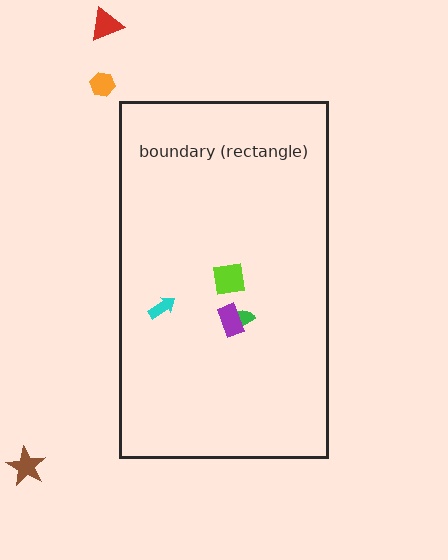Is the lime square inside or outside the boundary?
Inside.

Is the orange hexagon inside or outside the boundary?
Outside.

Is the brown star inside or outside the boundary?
Outside.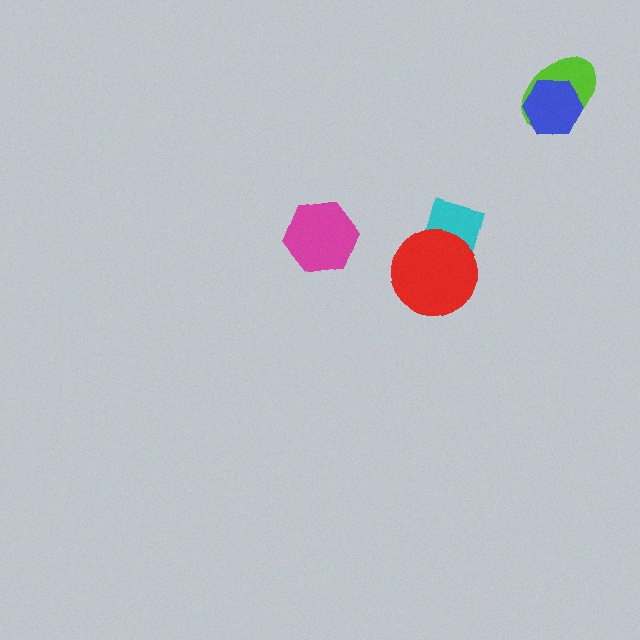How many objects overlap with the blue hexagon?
1 object overlaps with the blue hexagon.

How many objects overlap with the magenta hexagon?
0 objects overlap with the magenta hexagon.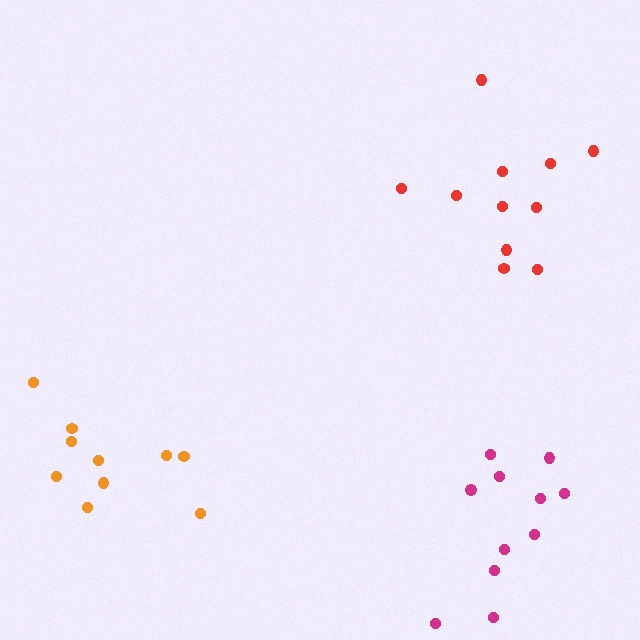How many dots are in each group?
Group 1: 10 dots, Group 2: 11 dots, Group 3: 11 dots (32 total).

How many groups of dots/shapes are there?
There are 3 groups.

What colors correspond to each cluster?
The clusters are colored: orange, red, magenta.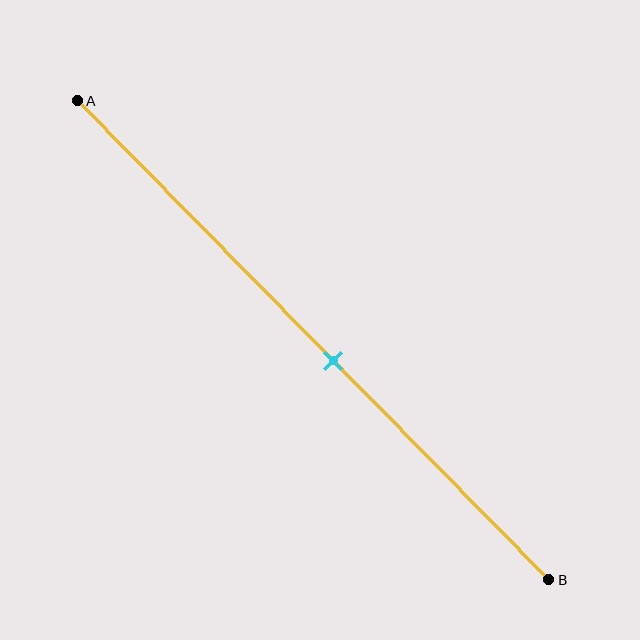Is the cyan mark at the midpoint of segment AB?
No, the mark is at about 55% from A, not at the 50% midpoint.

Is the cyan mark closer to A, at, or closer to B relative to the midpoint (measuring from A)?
The cyan mark is closer to point B than the midpoint of segment AB.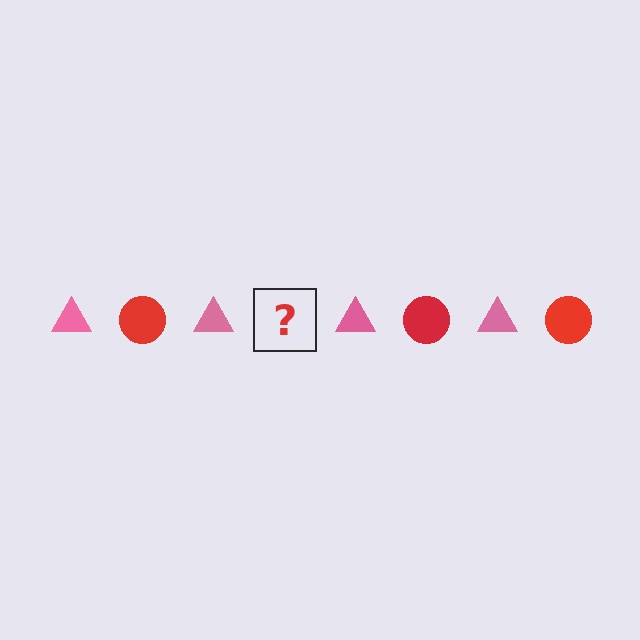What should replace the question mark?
The question mark should be replaced with a red circle.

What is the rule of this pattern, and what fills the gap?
The rule is that the pattern alternates between pink triangle and red circle. The gap should be filled with a red circle.